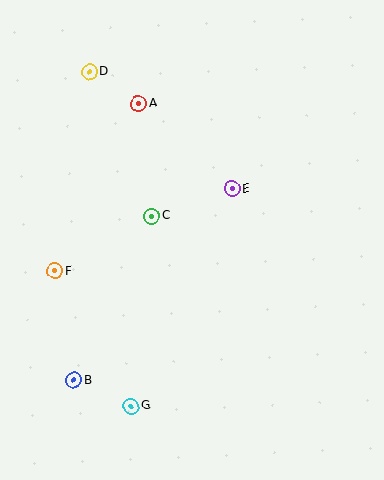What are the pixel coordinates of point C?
Point C is at (152, 216).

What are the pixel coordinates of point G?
Point G is at (131, 406).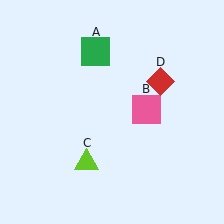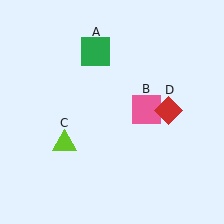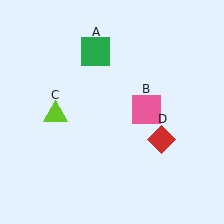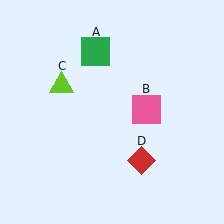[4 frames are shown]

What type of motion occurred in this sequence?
The lime triangle (object C), red diamond (object D) rotated clockwise around the center of the scene.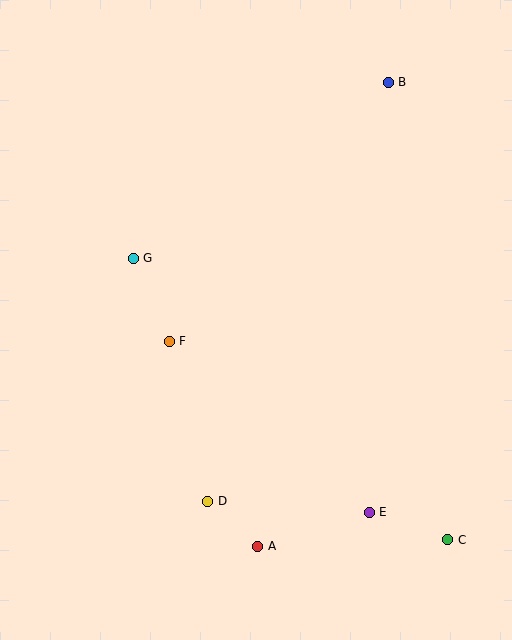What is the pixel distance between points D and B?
The distance between D and B is 456 pixels.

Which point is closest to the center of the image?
Point F at (169, 341) is closest to the center.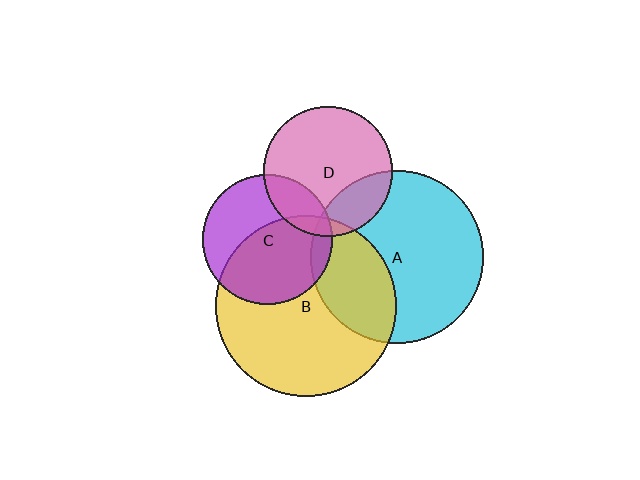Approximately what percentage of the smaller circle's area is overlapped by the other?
Approximately 20%.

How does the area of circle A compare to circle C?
Approximately 1.8 times.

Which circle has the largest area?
Circle B (yellow).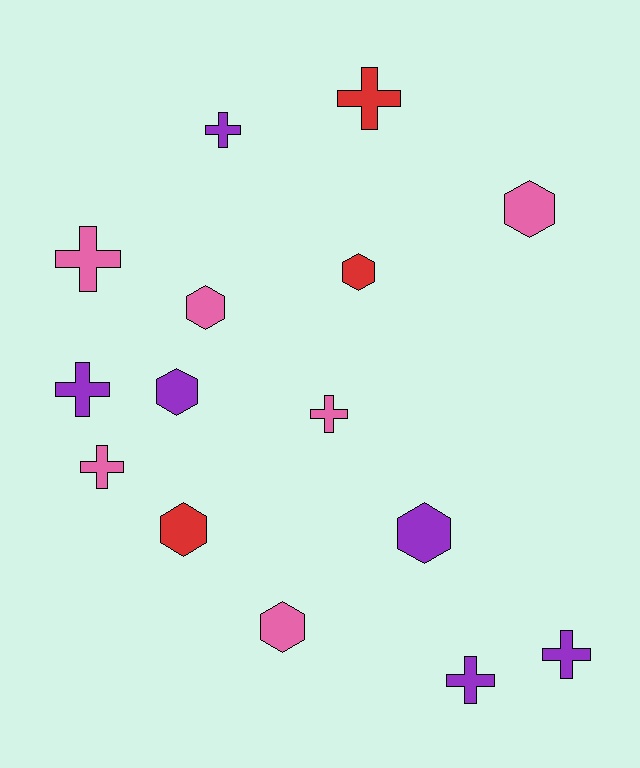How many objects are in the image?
There are 15 objects.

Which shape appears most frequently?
Cross, with 8 objects.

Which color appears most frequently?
Purple, with 6 objects.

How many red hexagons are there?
There are 2 red hexagons.